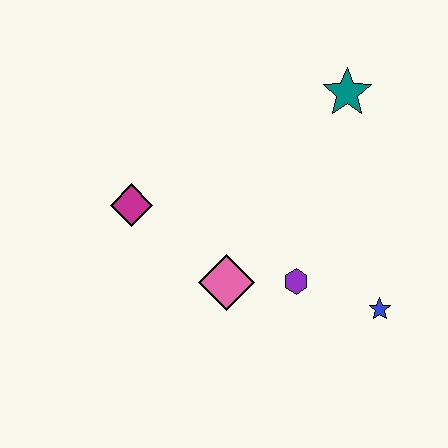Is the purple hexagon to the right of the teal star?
No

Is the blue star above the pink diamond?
No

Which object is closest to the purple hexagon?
The pink diamond is closest to the purple hexagon.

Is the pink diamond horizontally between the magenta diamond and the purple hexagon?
Yes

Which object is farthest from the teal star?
The magenta diamond is farthest from the teal star.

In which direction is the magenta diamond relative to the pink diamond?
The magenta diamond is to the left of the pink diamond.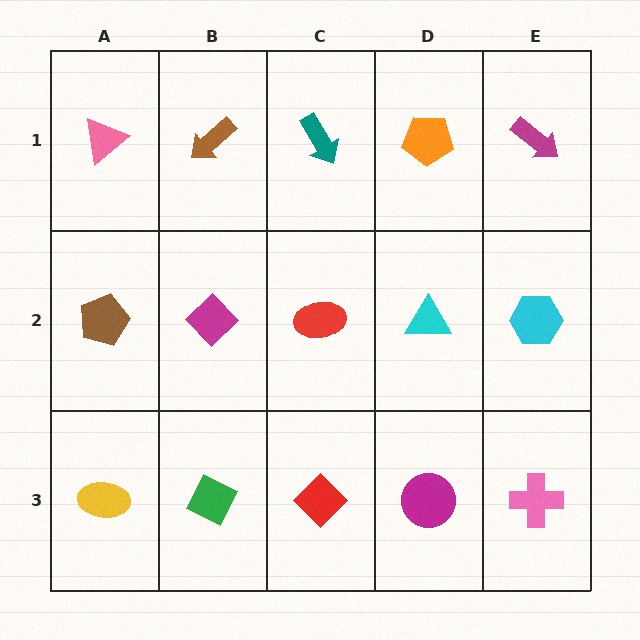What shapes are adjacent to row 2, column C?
A teal arrow (row 1, column C), a red diamond (row 3, column C), a magenta diamond (row 2, column B), a cyan triangle (row 2, column D).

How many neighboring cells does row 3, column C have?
3.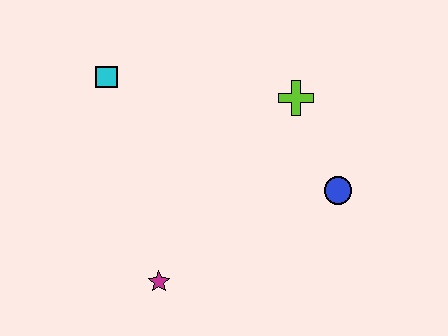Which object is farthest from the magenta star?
The lime cross is farthest from the magenta star.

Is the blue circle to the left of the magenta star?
No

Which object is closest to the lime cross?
The blue circle is closest to the lime cross.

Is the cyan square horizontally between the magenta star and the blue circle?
No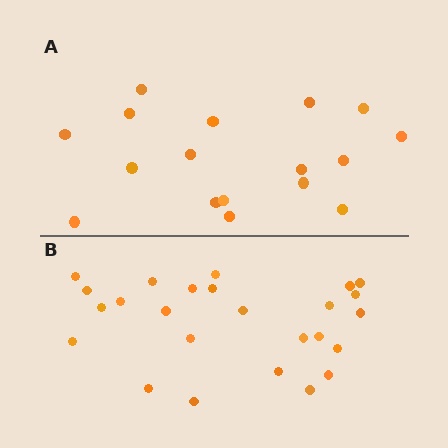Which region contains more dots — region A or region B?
Region B (the bottom region) has more dots.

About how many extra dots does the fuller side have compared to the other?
Region B has roughly 8 or so more dots than region A.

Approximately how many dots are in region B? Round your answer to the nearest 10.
About 20 dots. (The exact count is 25, which rounds to 20.)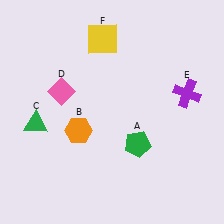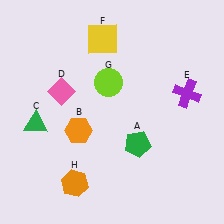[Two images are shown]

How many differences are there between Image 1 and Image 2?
There are 2 differences between the two images.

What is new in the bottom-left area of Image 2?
An orange hexagon (H) was added in the bottom-left area of Image 2.